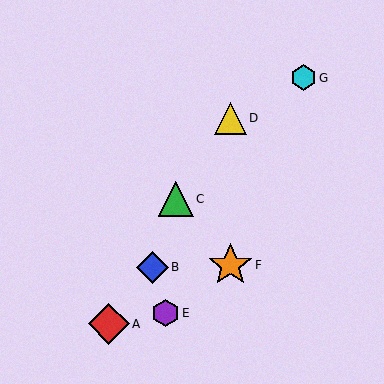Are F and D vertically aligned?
Yes, both are at x≈230.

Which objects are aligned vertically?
Objects D, F are aligned vertically.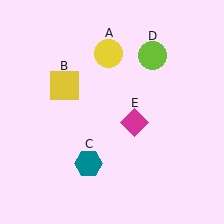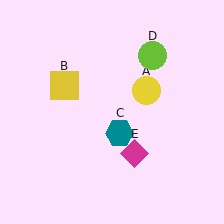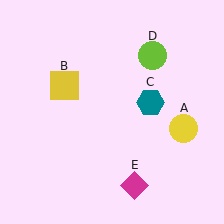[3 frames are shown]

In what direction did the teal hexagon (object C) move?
The teal hexagon (object C) moved up and to the right.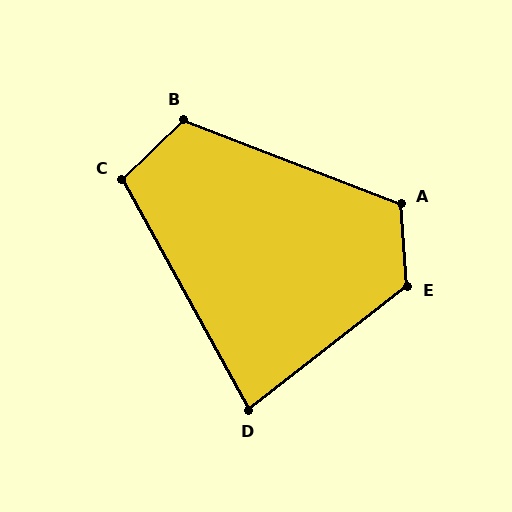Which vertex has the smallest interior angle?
D, at approximately 81 degrees.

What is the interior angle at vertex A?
Approximately 115 degrees (obtuse).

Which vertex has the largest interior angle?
E, at approximately 124 degrees.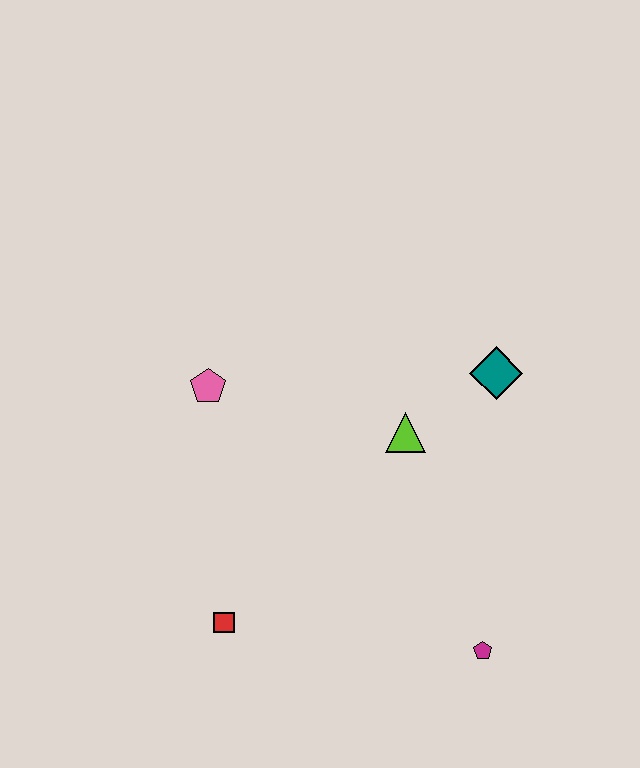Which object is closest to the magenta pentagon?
The lime triangle is closest to the magenta pentagon.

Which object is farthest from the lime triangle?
The red square is farthest from the lime triangle.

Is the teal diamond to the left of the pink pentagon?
No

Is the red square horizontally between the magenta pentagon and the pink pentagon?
Yes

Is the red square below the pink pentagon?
Yes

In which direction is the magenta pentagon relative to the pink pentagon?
The magenta pentagon is to the right of the pink pentagon.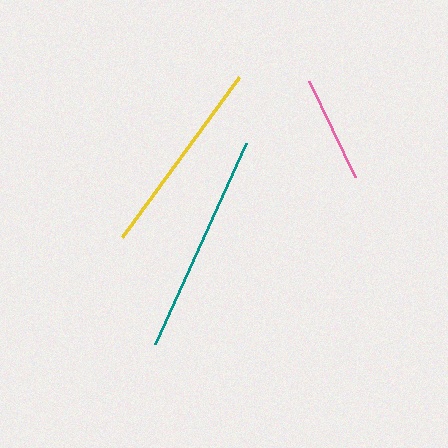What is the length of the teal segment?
The teal segment is approximately 220 pixels long.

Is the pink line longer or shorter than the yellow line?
The yellow line is longer than the pink line.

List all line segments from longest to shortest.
From longest to shortest: teal, yellow, pink.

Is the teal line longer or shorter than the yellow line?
The teal line is longer than the yellow line.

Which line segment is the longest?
The teal line is the longest at approximately 220 pixels.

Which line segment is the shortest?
The pink line is the shortest at approximately 107 pixels.